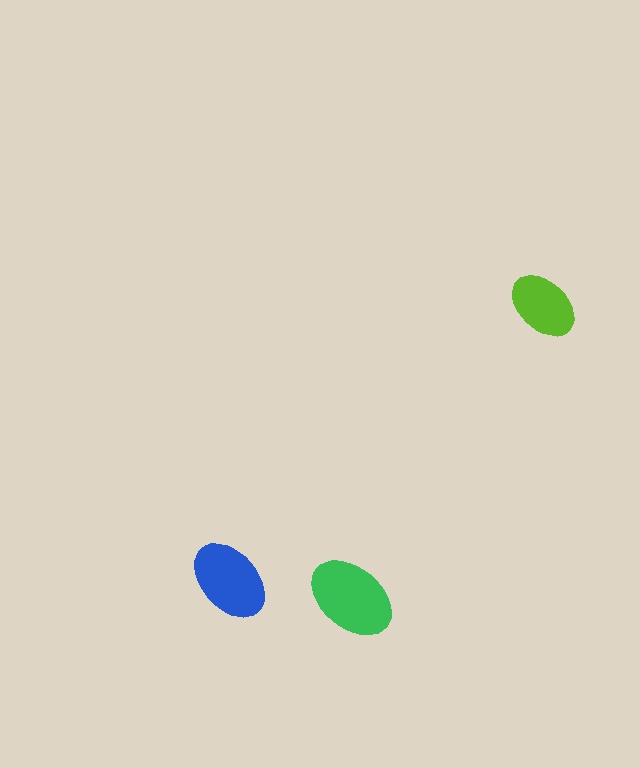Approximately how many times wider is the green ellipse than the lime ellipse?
About 1.5 times wider.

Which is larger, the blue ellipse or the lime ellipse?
The blue one.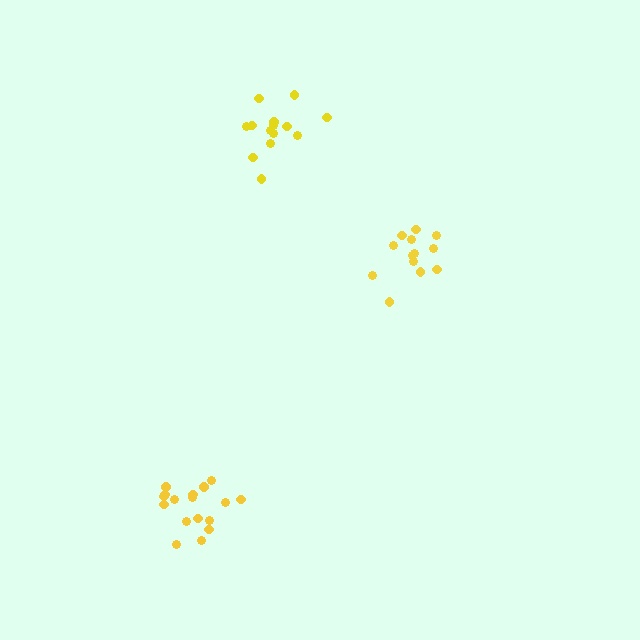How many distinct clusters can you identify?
There are 3 distinct clusters.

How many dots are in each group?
Group 1: 17 dots, Group 2: 13 dots, Group 3: 14 dots (44 total).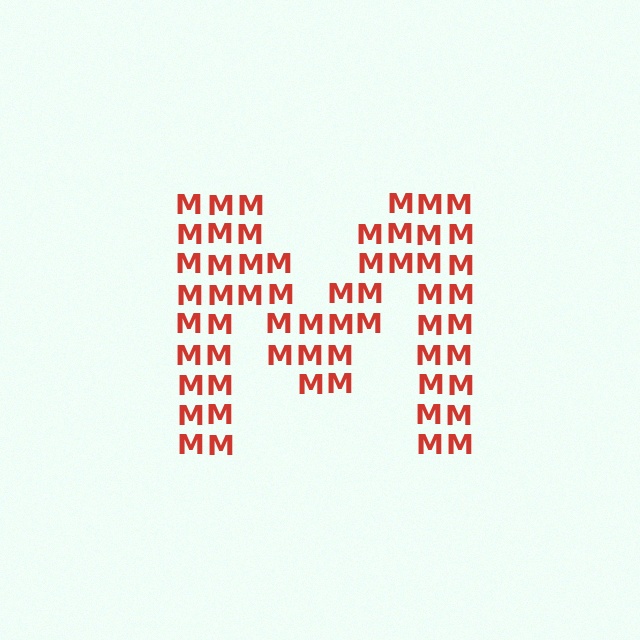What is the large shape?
The large shape is the letter M.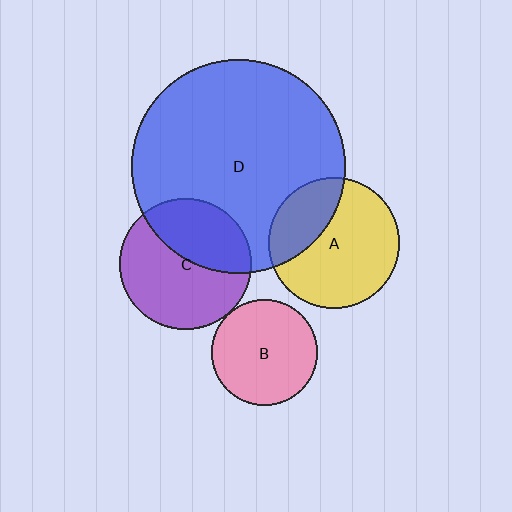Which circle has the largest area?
Circle D (blue).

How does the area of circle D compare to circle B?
Approximately 4.1 times.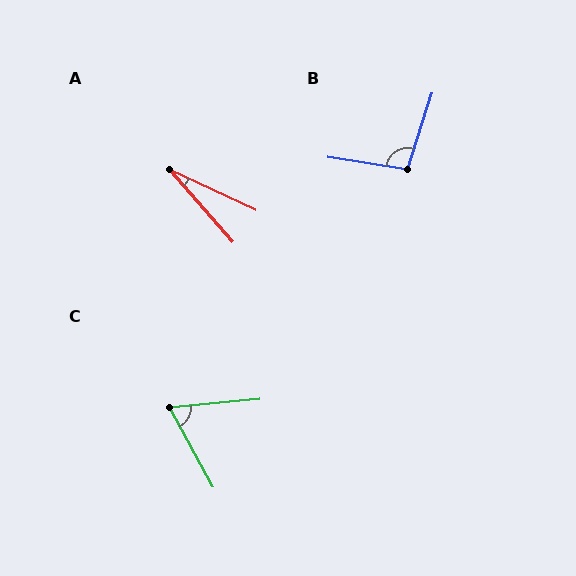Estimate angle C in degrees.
Approximately 67 degrees.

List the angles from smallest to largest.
A (24°), C (67°), B (99°).